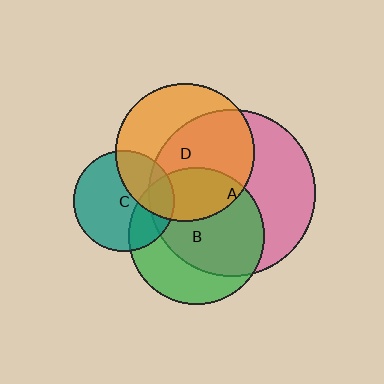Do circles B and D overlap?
Yes.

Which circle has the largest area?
Circle A (pink).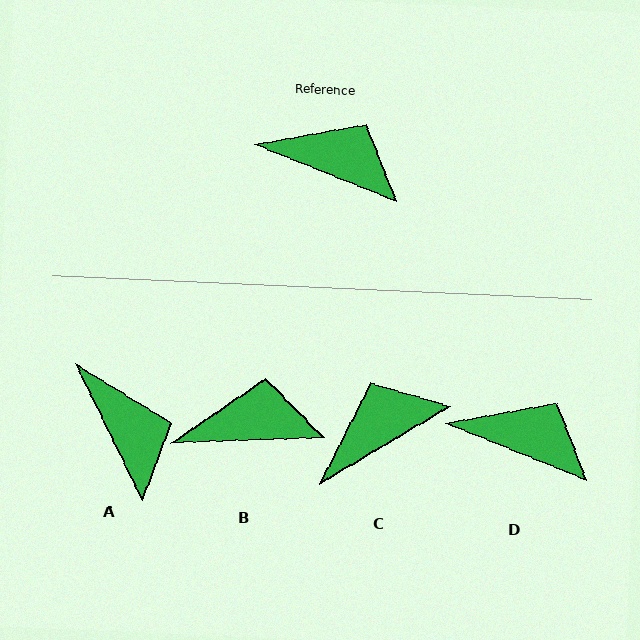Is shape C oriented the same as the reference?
No, it is off by about 53 degrees.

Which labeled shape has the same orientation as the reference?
D.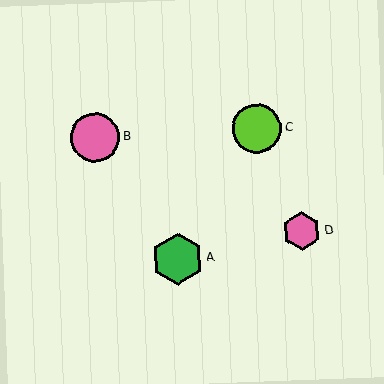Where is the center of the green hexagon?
The center of the green hexagon is at (178, 259).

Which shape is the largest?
The green hexagon (labeled A) is the largest.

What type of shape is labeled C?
Shape C is a lime circle.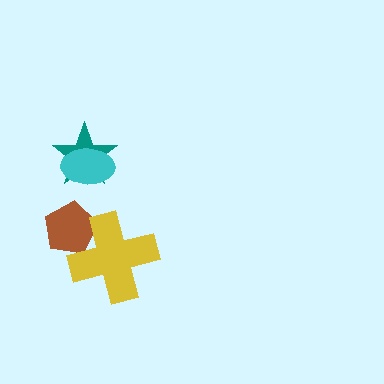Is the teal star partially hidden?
Yes, it is partially covered by another shape.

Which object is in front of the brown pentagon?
The yellow cross is in front of the brown pentagon.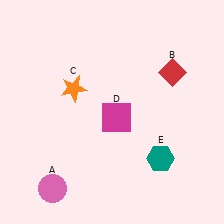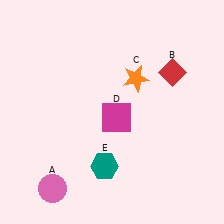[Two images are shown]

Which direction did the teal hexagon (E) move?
The teal hexagon (E) moved left.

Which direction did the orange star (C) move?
The orange star (C) moved right.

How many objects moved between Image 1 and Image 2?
2 objects moved between the two images.